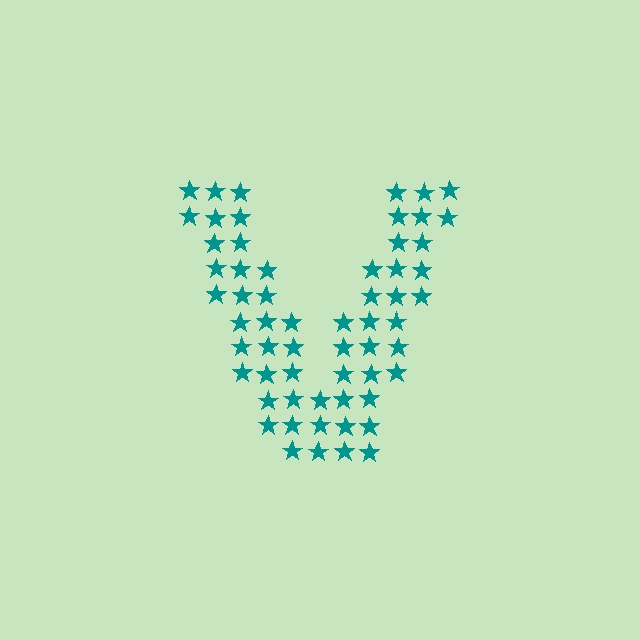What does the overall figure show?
The overall figure shows the letter V.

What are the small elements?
The small elements are stars.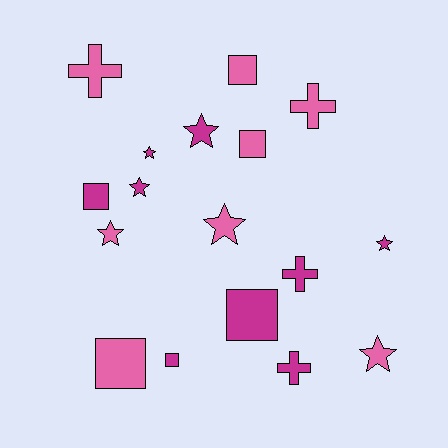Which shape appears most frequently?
Star, with 7 objects.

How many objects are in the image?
There are 17 objects.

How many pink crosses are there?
There are 2 pink crosses.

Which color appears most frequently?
Magenta, with 9 objects.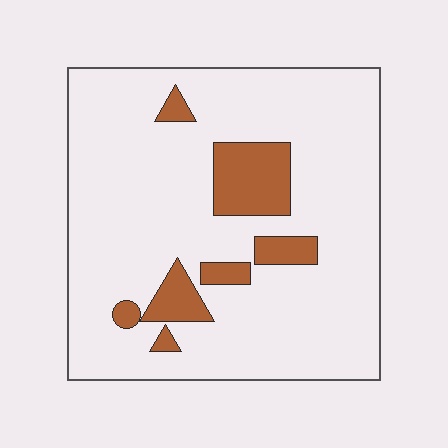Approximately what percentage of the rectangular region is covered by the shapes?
Approximately 15%.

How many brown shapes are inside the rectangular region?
7.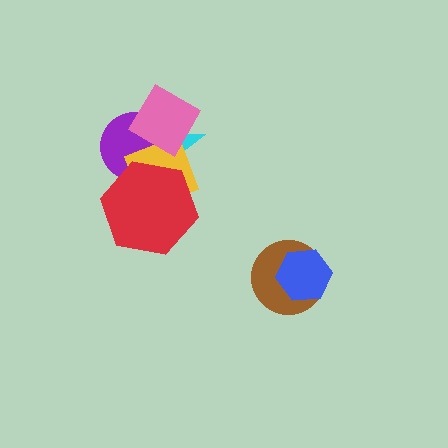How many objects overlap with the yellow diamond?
4 objects overlap with the yellow diamond.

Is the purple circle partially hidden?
Yes, it is partially covered by another shape.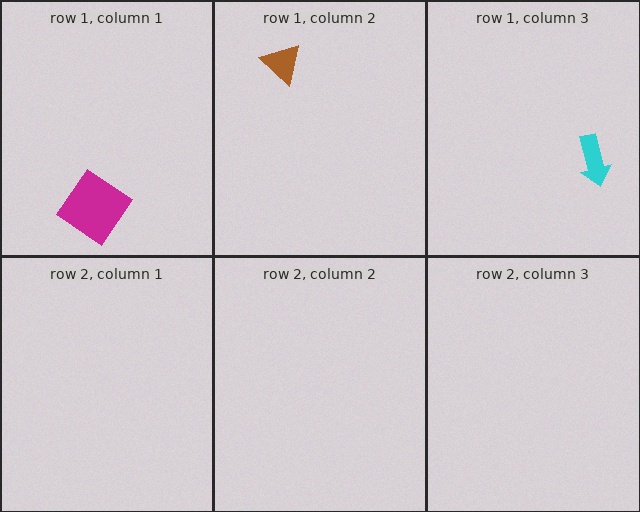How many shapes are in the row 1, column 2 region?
1.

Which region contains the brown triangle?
The row 1, column 2 region.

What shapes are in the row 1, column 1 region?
The magenta diamond.